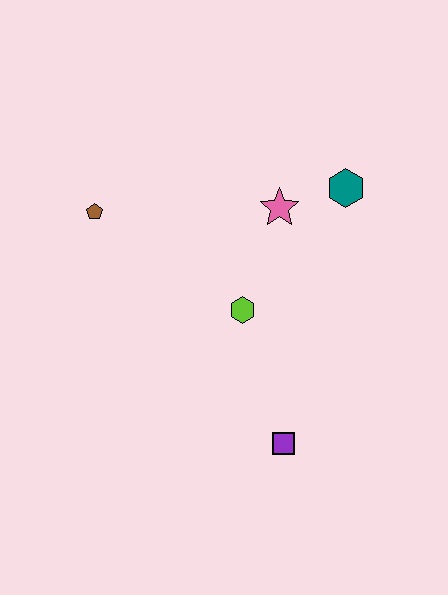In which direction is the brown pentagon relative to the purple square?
The brown pentagon is above the purple square.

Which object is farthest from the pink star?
The purple square is farthest from the pink star.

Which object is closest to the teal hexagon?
The pink star is closest to the teal hexagon.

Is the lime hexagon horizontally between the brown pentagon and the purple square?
Yes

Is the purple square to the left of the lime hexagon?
No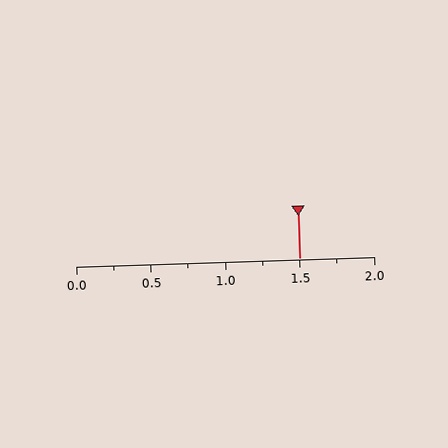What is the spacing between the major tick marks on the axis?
The major ticks are spaced 0.5 apart.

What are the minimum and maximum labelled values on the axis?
The axis runs from 0.0 to 2.0.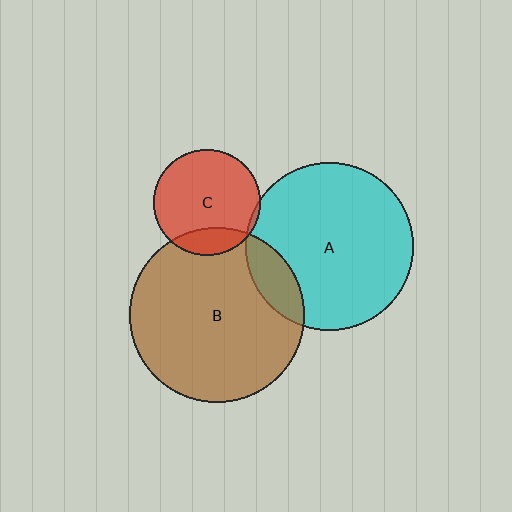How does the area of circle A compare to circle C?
Approximately 2.5 times.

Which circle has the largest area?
Circle B (brown).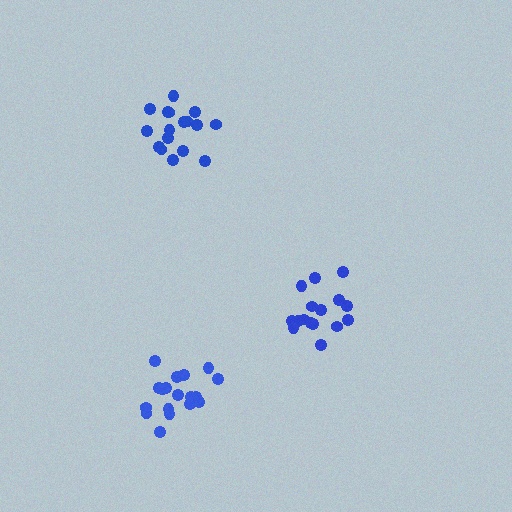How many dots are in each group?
Group 1: 17 dots, Group 2: 18 dots, Group 3: 16 dots (51 total).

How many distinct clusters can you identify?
There are 3 distinct clusters.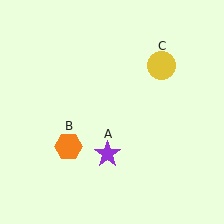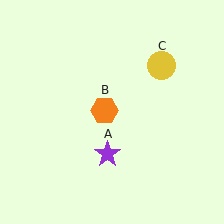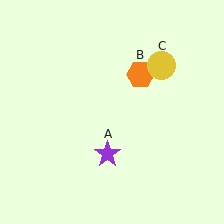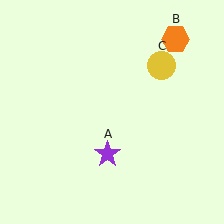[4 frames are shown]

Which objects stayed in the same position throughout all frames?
Purple star (object A) and yellow circle (object C) remained stationary.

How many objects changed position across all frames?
1 object changed position: orange hexagon (object B).